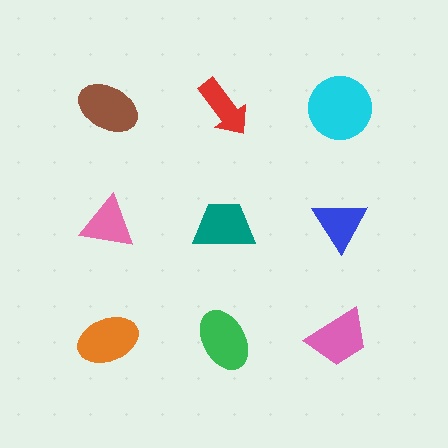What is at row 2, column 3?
A blue triangle.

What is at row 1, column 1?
A brown ellipse.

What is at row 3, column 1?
An orange ellipse.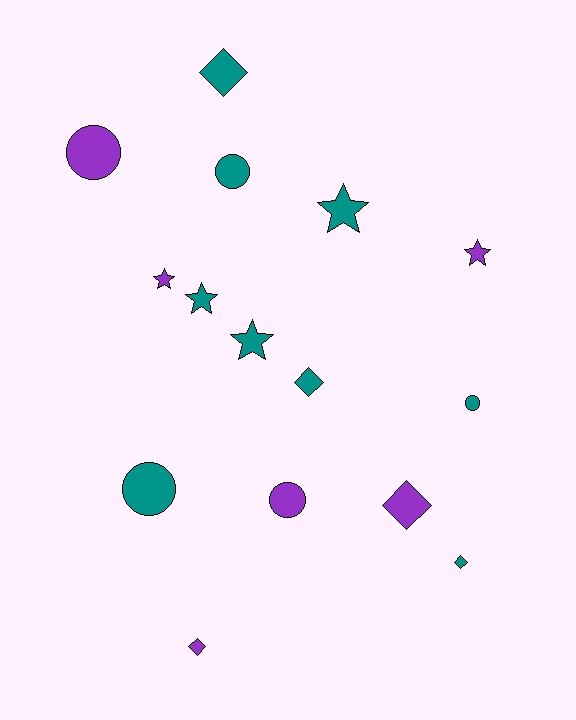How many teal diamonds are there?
There are 3 teal diamonds.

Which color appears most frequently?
Teal, with 9 objects.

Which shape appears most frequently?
Circle, with 5 objects.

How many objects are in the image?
There are 15 objects.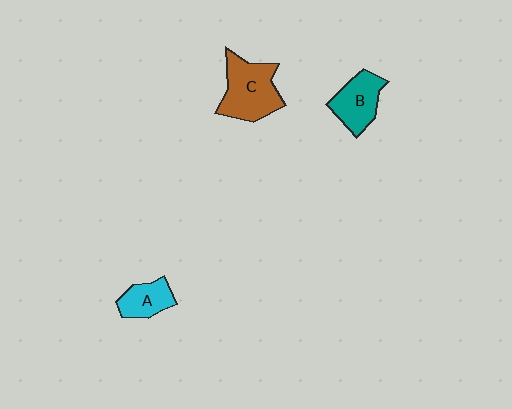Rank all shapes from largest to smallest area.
From largest to smallest: C (brown), B (teal), A (cyan).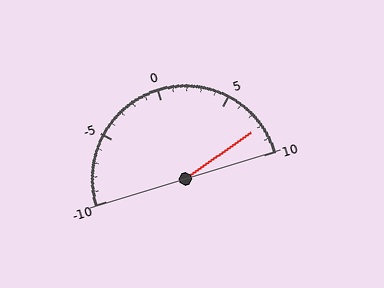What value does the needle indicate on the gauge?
The needle indicates approximately 8.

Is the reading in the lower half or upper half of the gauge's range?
The reading is in the upper half of the range (-10 to 10).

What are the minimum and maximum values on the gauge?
The gauge ranges from -10 to 10.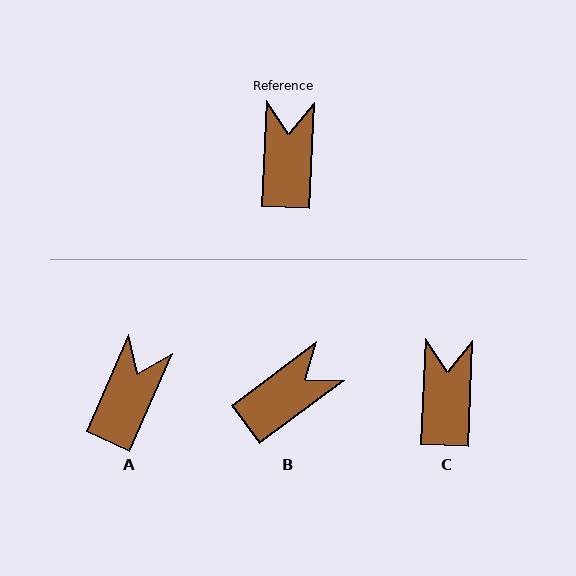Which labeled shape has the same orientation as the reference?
C.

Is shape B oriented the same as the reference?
No, it is off by about 51 degrees.